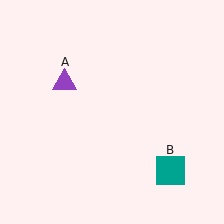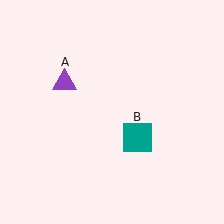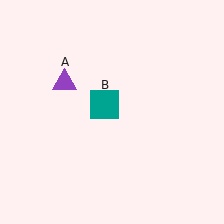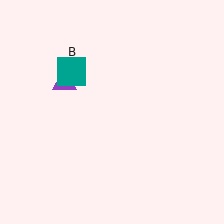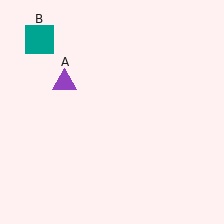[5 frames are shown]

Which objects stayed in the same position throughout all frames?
Purple triangle (object A) remained stationary.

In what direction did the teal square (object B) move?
The teal square (object B) moved up and to the left.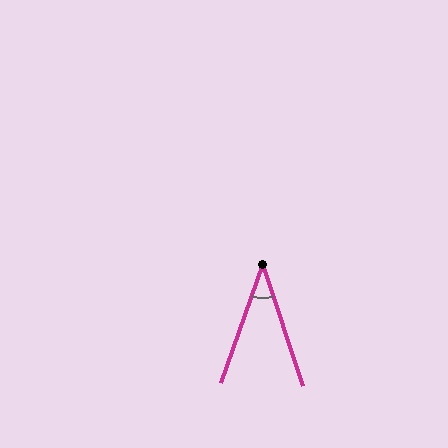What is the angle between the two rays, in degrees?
Approximately 38 degrees.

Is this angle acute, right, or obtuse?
It is acute.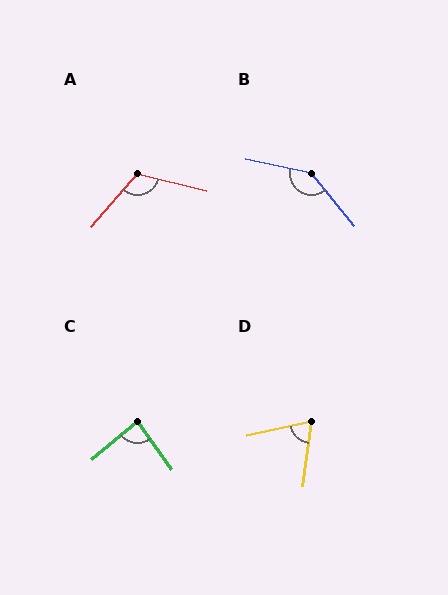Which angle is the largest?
B, at approximately 141 degrees.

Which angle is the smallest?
D, at approximately 70 degrees.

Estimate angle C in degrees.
Approximately 86 degrees.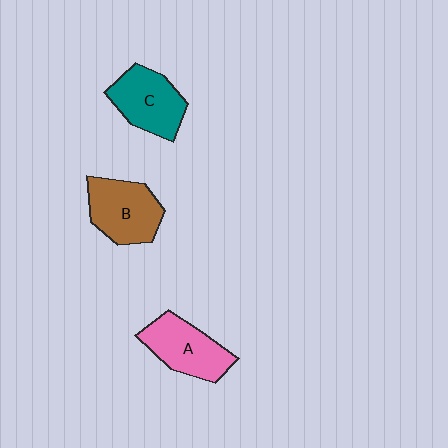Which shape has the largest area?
Shape B (brown).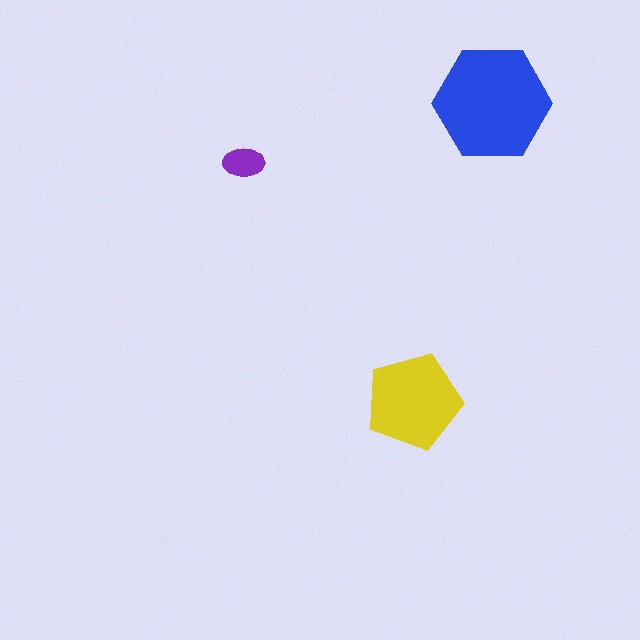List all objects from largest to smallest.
The blue hexagon, the yellow pentagon, the purple ellipse.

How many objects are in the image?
There are 3 objects in the image.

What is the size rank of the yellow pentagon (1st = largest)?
2nd.